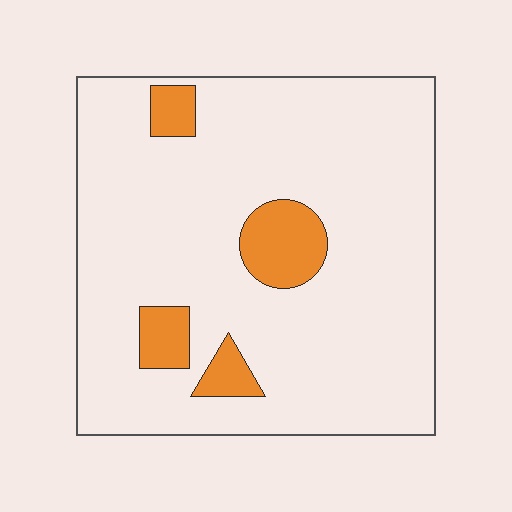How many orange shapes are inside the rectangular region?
4.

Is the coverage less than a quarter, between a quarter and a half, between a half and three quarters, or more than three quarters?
Less than a quarter.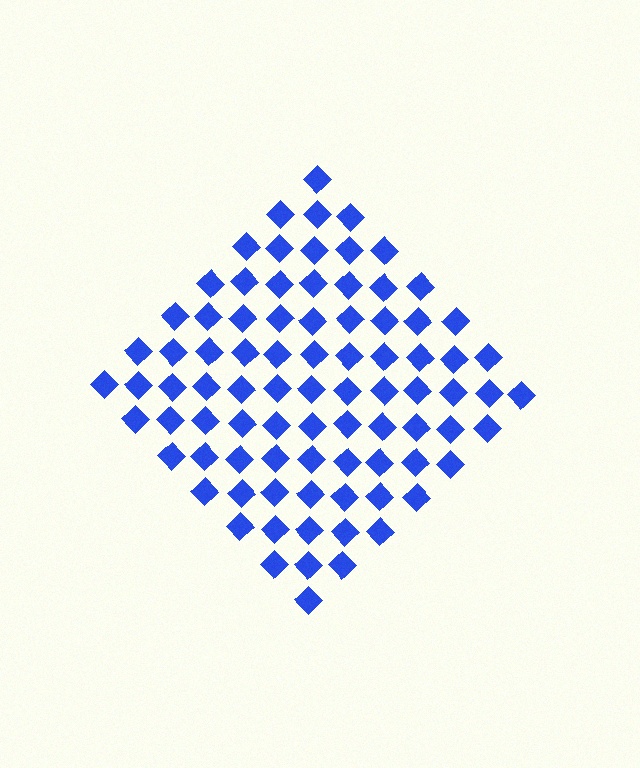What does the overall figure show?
The overall figure shows a diamond.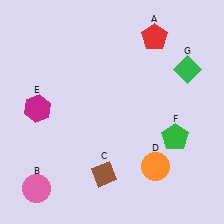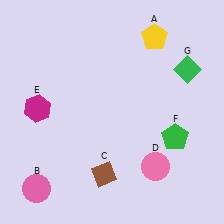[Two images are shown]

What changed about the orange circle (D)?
In Image 1, D is orange. In Image 2, it changed to pink.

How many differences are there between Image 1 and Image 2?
There are 2 differences between the two images.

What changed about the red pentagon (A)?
In Image 1, A is red. In Image 2, it changed to yellow.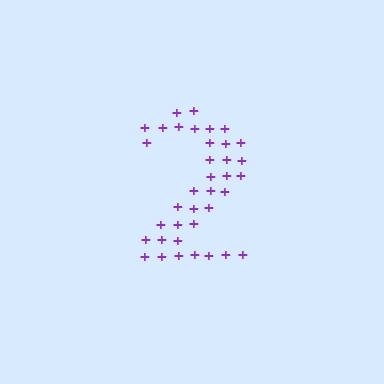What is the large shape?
The large shape is the digit 2.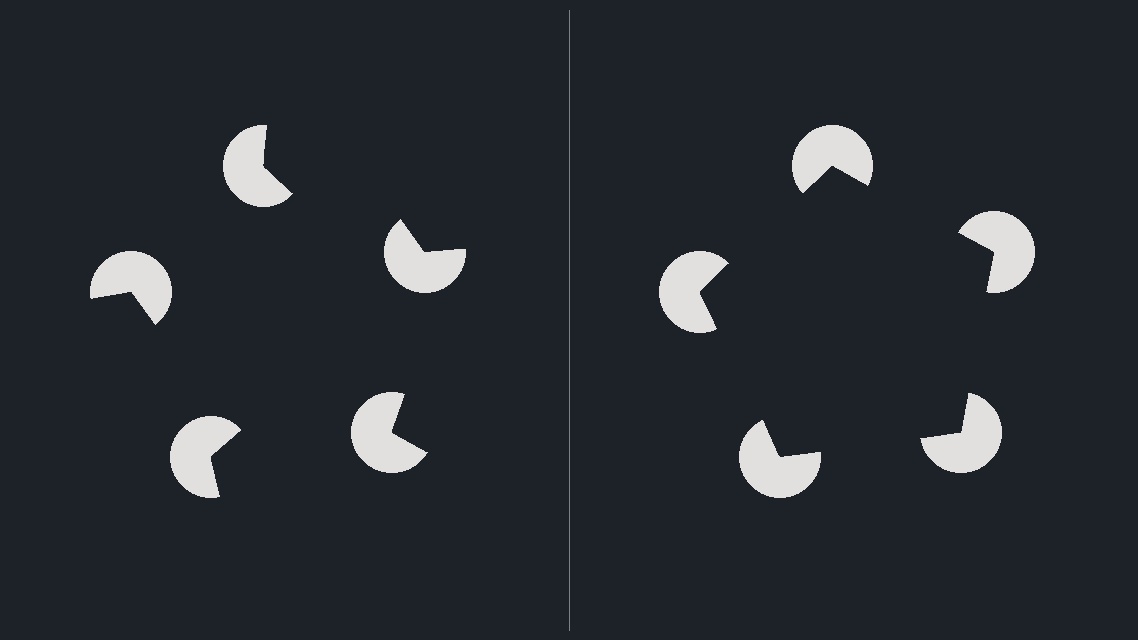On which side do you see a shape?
An illusory pentagon appears on the right side. On the left side the wedge cuts are rotated, so no coherent shape forms.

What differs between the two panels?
The pac-man discs are positioned identically on both sides; only the wedge orientations differ. On the right they align to a pentagon; on the left they are misaligned.